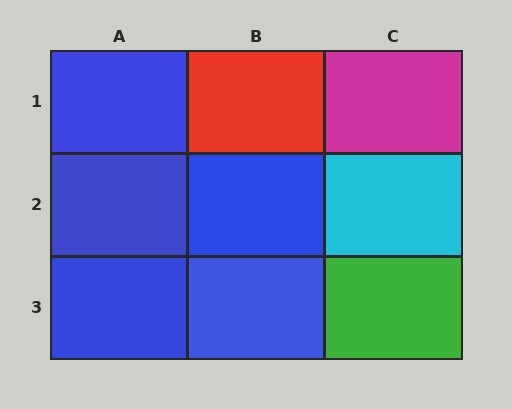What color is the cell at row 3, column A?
Blue.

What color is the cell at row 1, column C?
Magenta.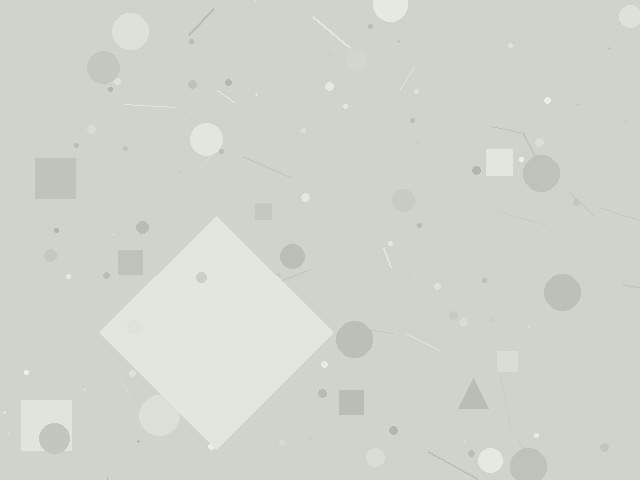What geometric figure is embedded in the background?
A diamond is embedded in the background.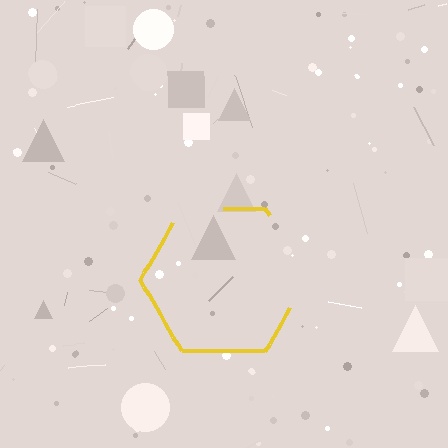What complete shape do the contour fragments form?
The contour fragments form a hexagon.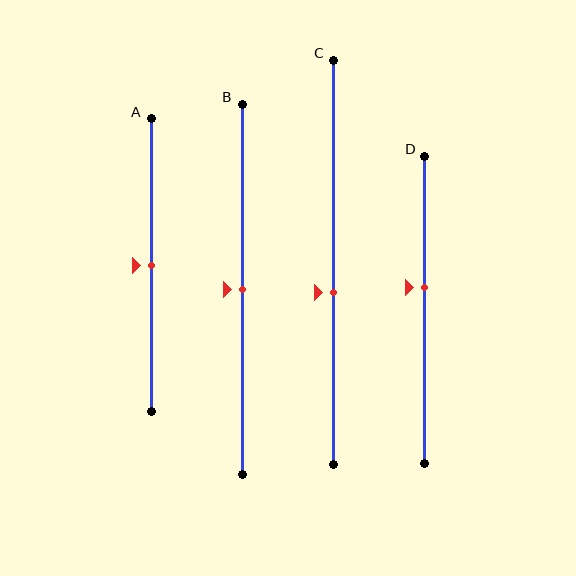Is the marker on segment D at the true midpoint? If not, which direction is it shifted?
No, the marker on segment D is shifted upward by about 7% of the segment length.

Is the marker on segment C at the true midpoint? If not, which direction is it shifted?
No, the marker on segment C is shifted downward by about 7% of the segment length.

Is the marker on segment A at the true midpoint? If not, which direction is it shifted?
Yes, the marker on segment A is at the true midpoint.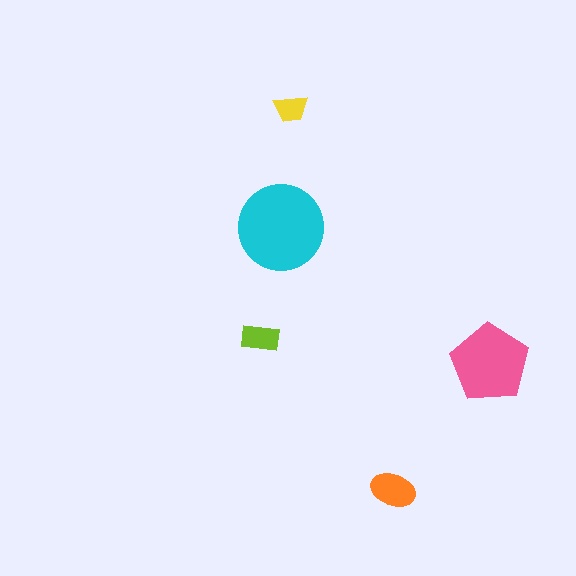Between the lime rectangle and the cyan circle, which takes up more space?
The cyan circle.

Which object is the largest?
The cyan circle.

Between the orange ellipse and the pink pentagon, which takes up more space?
The pink pentagon.